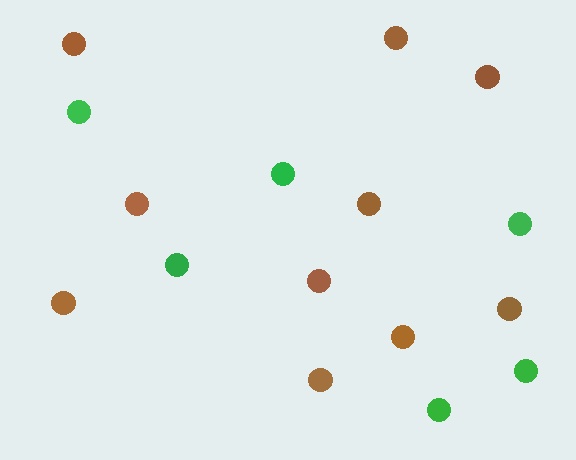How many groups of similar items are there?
There are 2 groups: one group of brown circles (10) and one group of green circles (6).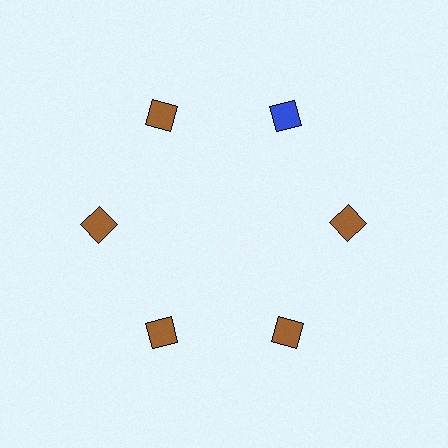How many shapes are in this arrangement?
There are 6 shapes arranged in a ring pattern.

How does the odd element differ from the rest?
It has a different color: blue instead of brown.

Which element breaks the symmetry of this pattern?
The blue square at roughly the 1 o'clock position breaks the symmetry. All other shapes are brown squares.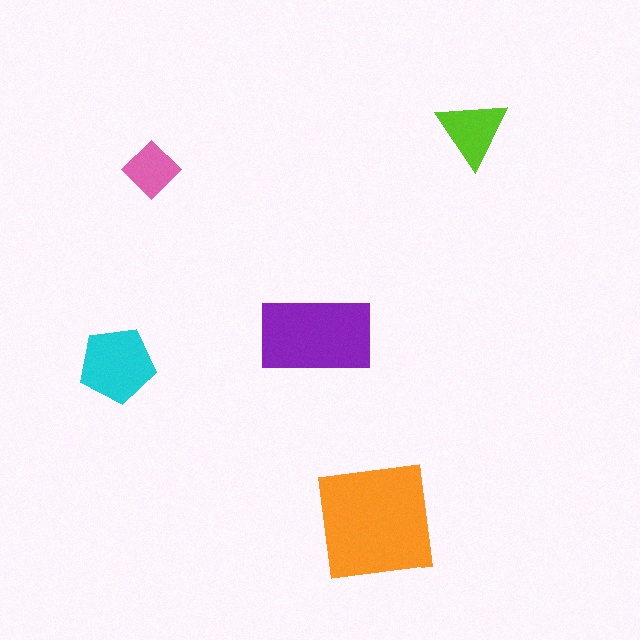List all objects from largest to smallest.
The orange square, the purple rectangle, the cyan pentagon, the lime triangle, the pink diamond.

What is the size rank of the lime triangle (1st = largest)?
4th.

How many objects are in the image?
There are 5 objects in the image.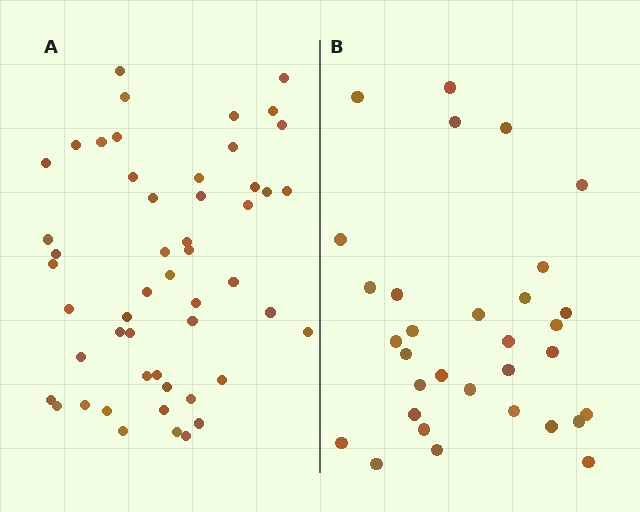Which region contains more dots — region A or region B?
Region A (the left region) has more dots.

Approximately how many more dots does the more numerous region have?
Region A has approximately 20 more dots than region B.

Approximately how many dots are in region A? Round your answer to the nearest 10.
About 50 dots. (The exact count is 51, which rounds to 50.)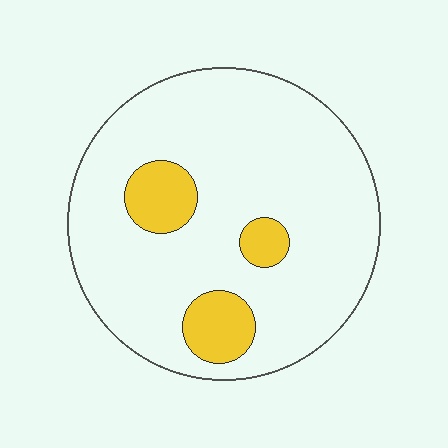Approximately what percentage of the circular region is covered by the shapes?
Approximately 15%.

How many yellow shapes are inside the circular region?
3.